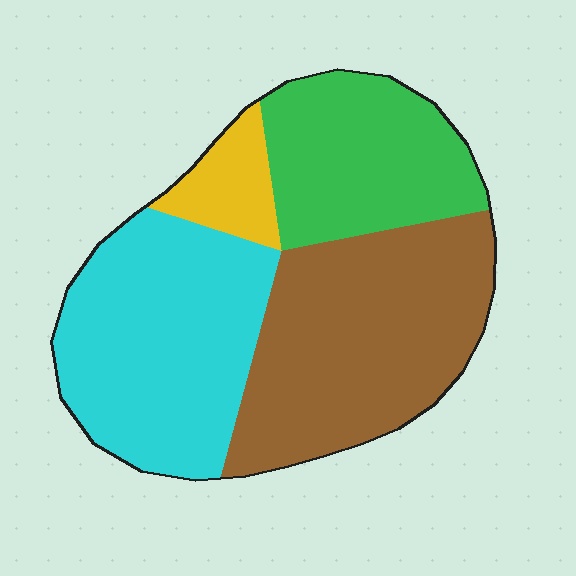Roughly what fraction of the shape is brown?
Brown covers roughly 35% of the shape.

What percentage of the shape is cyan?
Cyan takes up between a third and a half of the shape.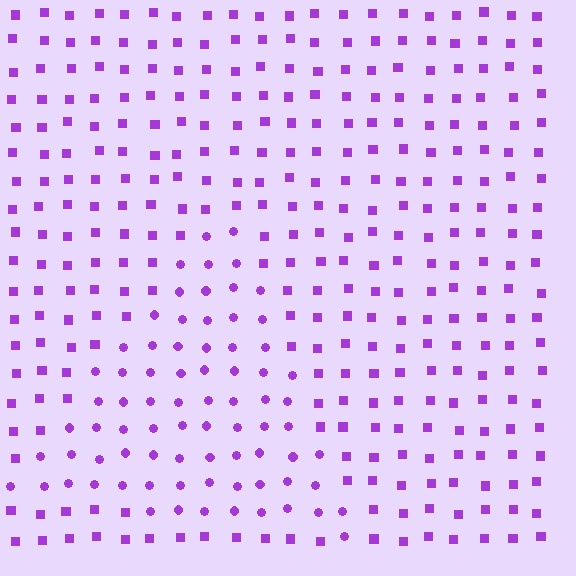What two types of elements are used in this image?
The image uses circles inside the triangle region and squares outside it.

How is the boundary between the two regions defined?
The boundary is defined by a change in element shape: circles inside vs. squares outside. All elements share the same color and spacing.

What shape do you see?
I see a triangle.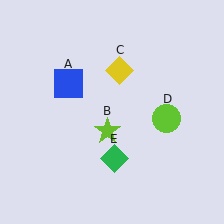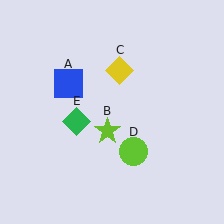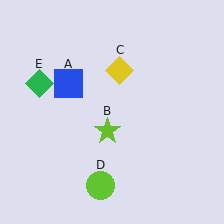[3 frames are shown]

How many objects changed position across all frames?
2 objects changed position: lime circle (object D), green diamond (object E).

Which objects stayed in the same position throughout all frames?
Blue square (object A) and lime star (object B) and yellow diamond (object C) remained stationary.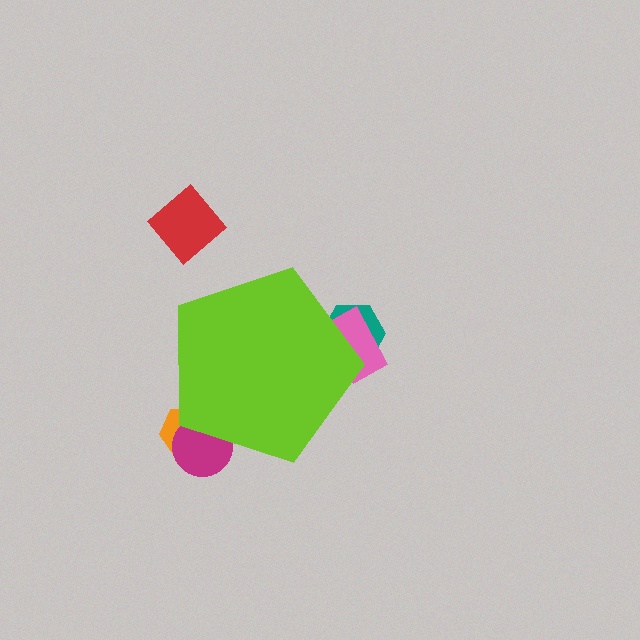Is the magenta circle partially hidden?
Yes, the magenta circle is partially hidden behind the lime pentagon.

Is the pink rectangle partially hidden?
Yes, the pink rectangle is partially hidden behind the lime pentagon.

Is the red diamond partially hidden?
No, the red diamond is fully visible.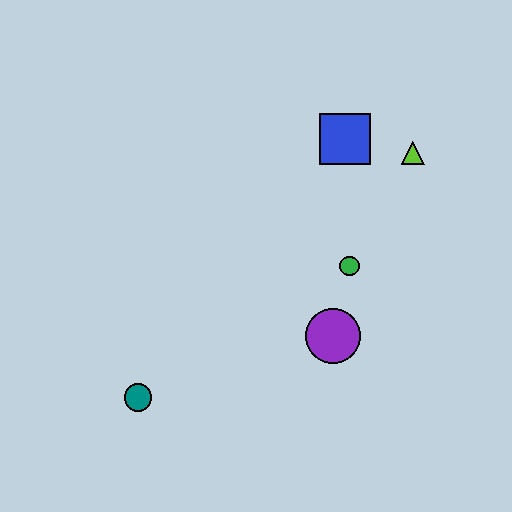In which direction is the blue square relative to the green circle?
The blue square is above the green circle.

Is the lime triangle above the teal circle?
Yes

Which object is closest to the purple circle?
The green circle is closest to the purple circle.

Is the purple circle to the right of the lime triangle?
No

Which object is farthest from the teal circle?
The lime triangle is farthest from the teal circle.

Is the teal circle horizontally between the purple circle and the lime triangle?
No